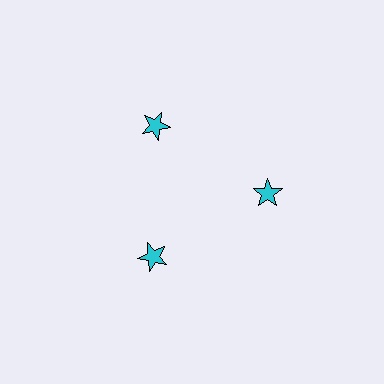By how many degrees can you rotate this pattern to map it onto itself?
The pattern maps onto itself every 120 degrees of rotation.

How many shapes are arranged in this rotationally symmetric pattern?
There are 3 shapes, arranged in 3 groups of 1.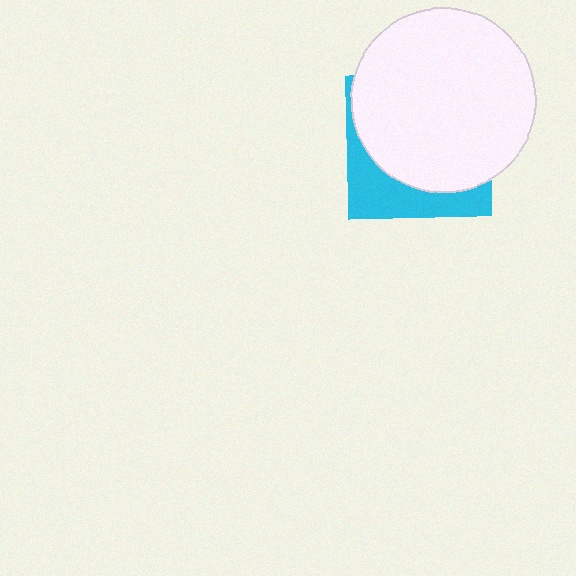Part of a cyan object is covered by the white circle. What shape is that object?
It is a square.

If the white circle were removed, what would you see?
You would see the complete cyan square.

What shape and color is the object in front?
The object in front is a white circle.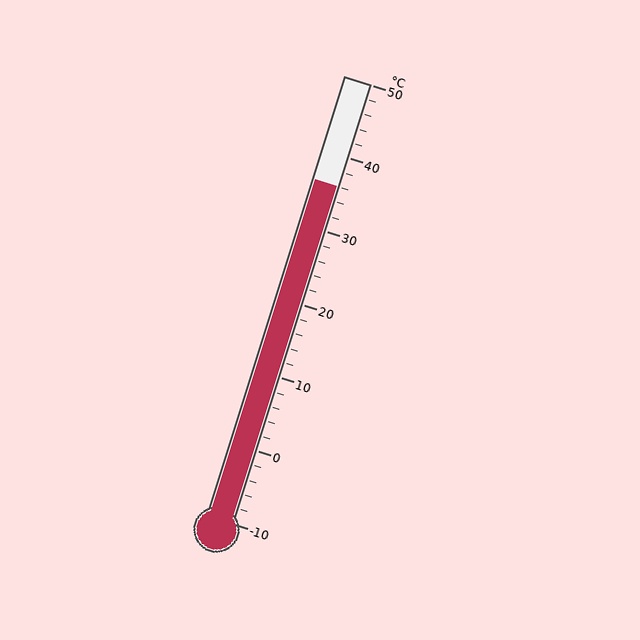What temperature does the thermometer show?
The thermometer shows approximately 36°C.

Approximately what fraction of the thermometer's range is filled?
The thermometer is filled to approximately 75% of its range.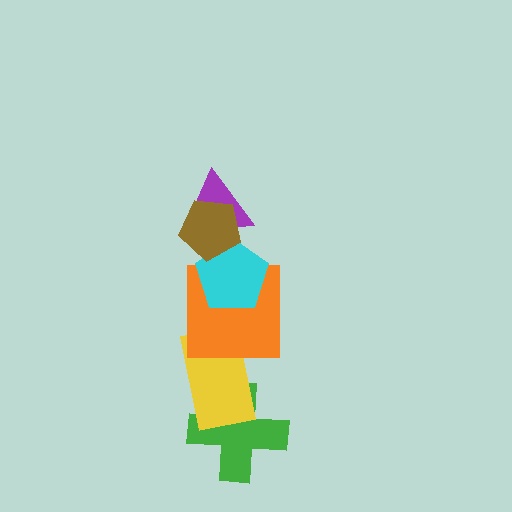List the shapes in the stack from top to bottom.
From top to bottom: the brown pentagon, the purple triangle, the cyan pentagon, the orange square, the yellow rectangle, the green cross.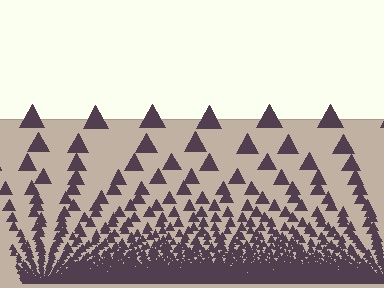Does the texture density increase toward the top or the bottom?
Density increases toward the bottom.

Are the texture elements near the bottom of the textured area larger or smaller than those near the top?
Smaller. The gradient is inverted — elements near the bottom are smaller and denser.